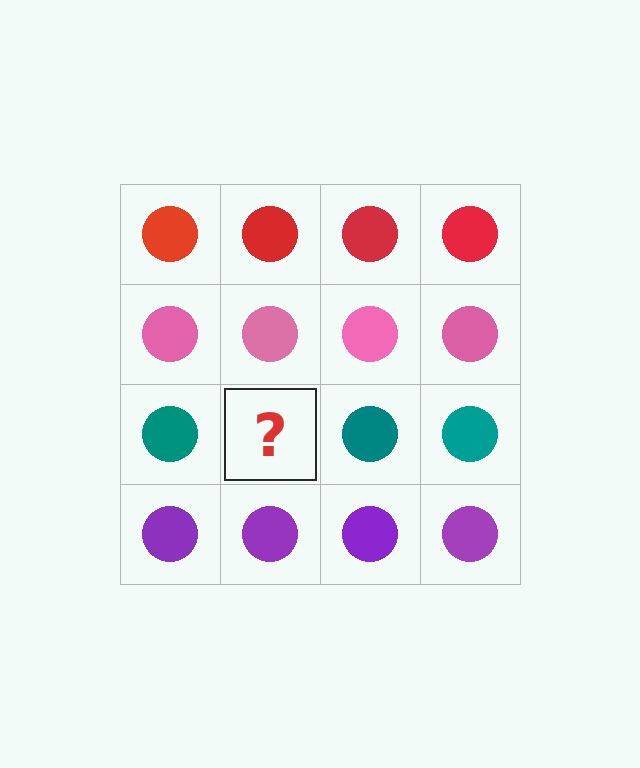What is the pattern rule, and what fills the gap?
The rule is that each row has a consistent color. The gap should be filled with a teal circle.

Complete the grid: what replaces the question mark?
The question mark should be replaced with a teal circle.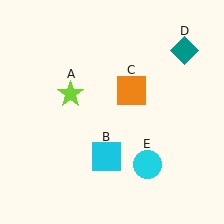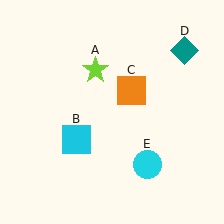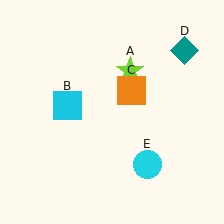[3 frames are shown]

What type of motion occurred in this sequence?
The lime star (object A), cyan square (object B) rotated clockwise around the center of the scene.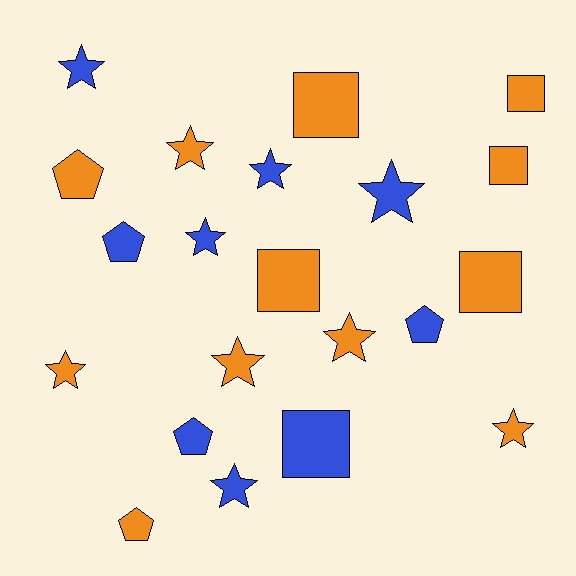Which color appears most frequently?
Orange, with 12 objects.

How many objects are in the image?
There are 21 objects.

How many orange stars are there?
There are 5 orange stars.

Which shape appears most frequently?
Star, with 10 objects.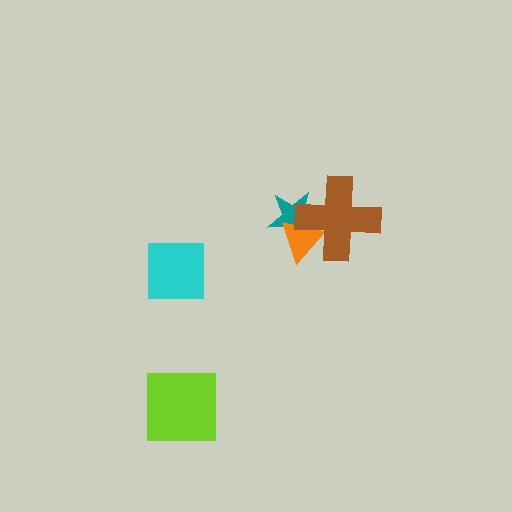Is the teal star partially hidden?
Yes, it is partially covered by another shape.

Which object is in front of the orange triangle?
The brown cross is in front of the orange triangle.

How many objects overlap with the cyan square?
0 objects overlap with the cyan square.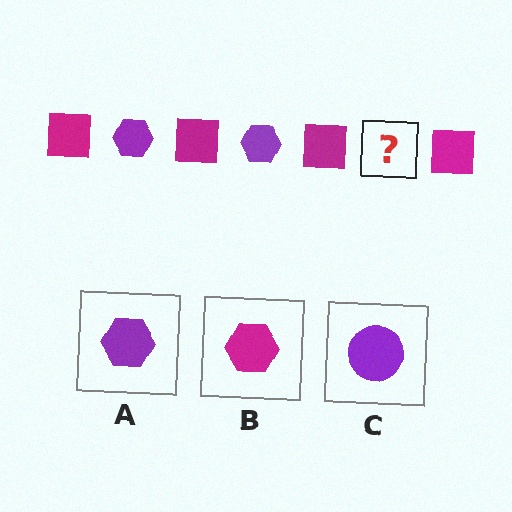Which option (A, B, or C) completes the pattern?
A.